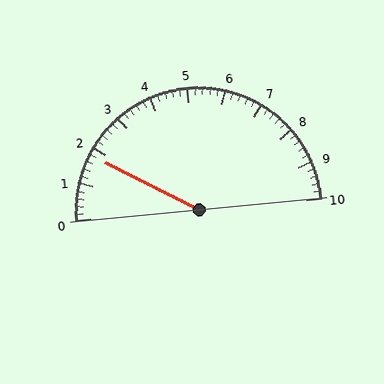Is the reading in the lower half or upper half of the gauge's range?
The reading is in the lower half of the range (0 to 10).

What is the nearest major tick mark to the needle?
The nearest major tick mark is 2.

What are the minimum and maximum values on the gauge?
The gauge ranges from 0 to 10.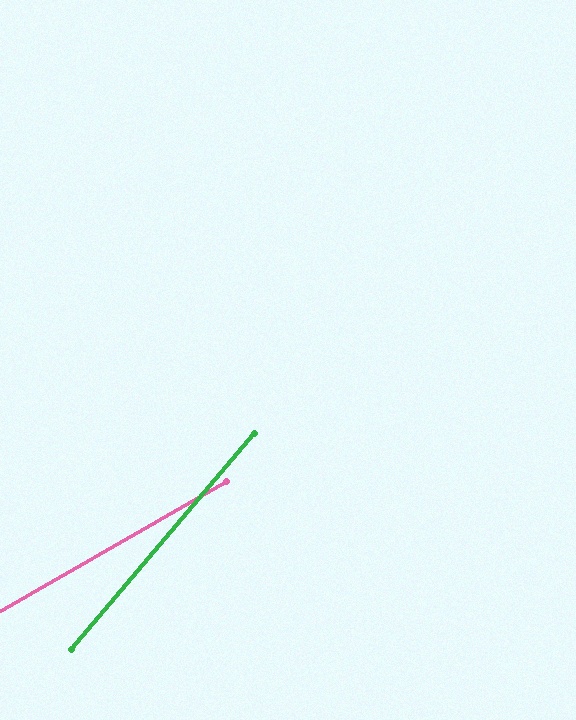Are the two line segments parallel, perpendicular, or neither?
Neither parallel nor perpendicular — they differ by about 20°.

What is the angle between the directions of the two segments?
Approximately 20 degrees.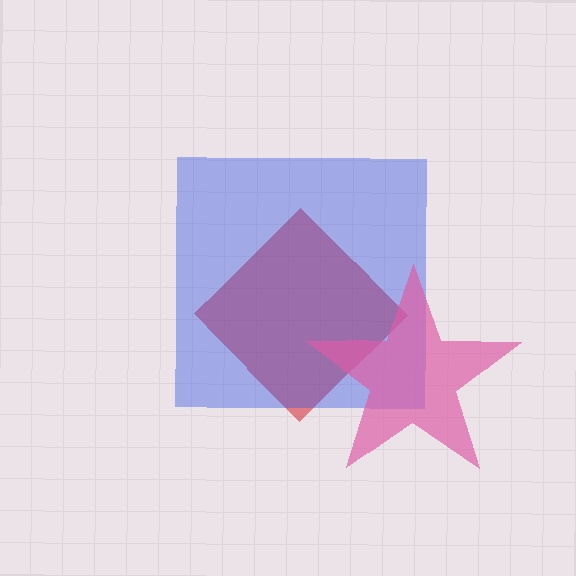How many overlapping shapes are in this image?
There are 3 overlapping shapes in the image.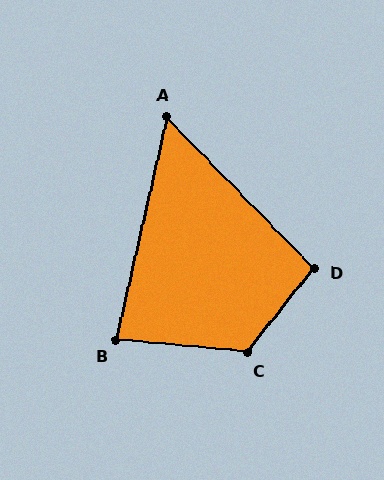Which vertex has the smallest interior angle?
A, at approximately 57 degrees.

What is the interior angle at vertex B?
Approximately 82 degrees (acute).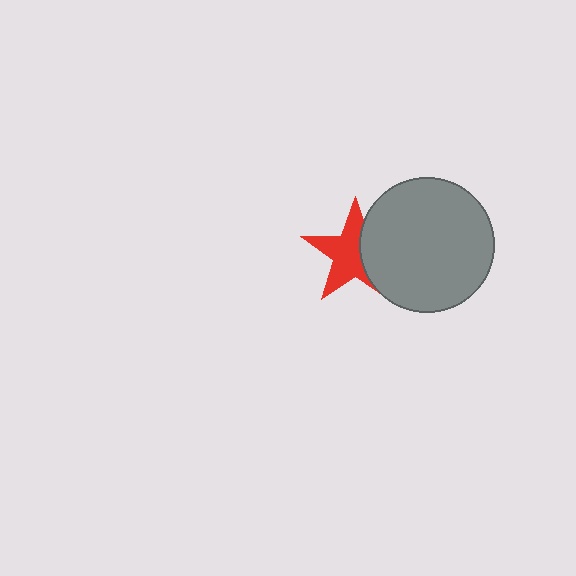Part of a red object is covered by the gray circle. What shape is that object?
It is a star.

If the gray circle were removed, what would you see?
You would see the complete red star.